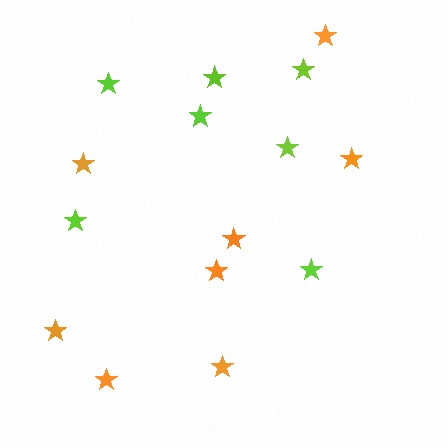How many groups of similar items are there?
There are 2 groups: one group of lime stars (7) and one group of orange stars (8).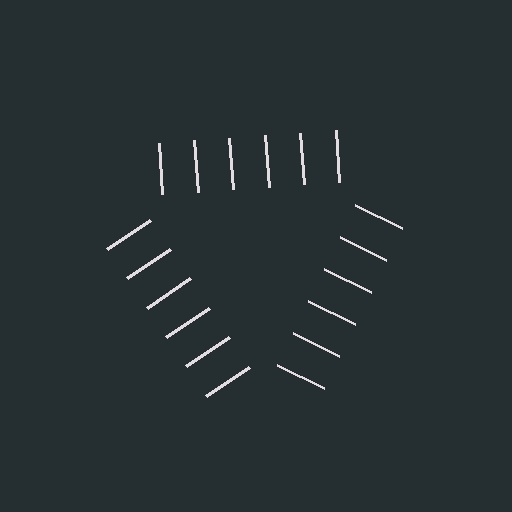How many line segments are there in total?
18 — 6 along each of the 3 edges.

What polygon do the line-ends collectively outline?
An illusory triangle — the line segments terminate on its edges but no continuous stroke is drawn.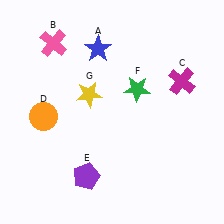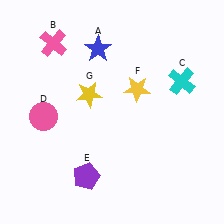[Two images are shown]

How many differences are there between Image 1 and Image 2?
There are 3 differences between the two images.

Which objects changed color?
C changed from magenta to cyan. D changed from orange to pink. F changed from green to yellow.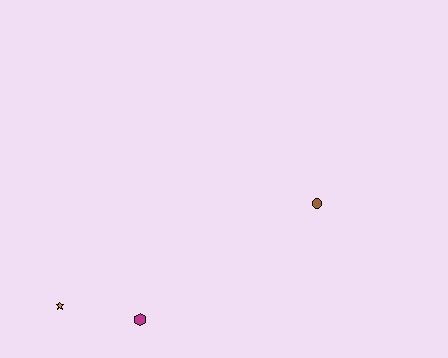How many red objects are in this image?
There are no red objects.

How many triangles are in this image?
There are no triangles.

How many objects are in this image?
There are 3 objects.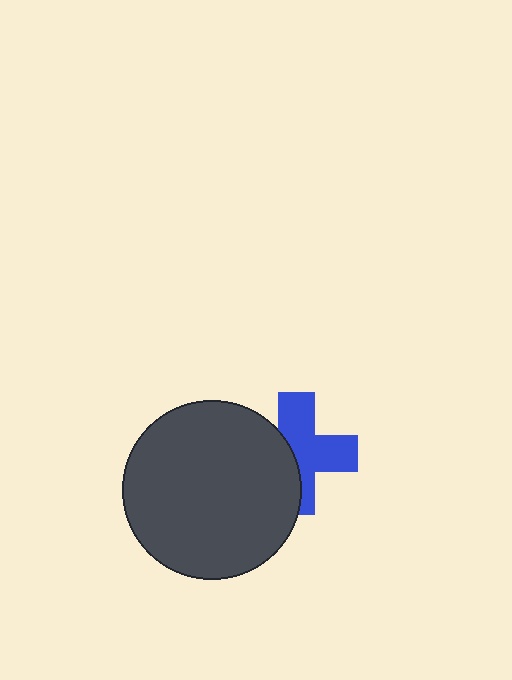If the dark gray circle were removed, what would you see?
You would see the complete blue cross.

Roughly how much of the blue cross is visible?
About half of it is visible (roughly 59%).